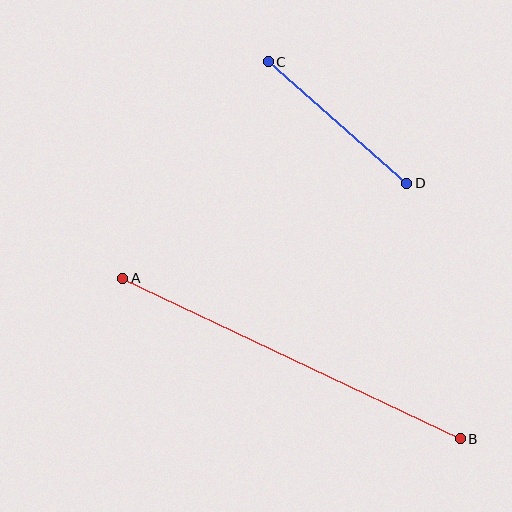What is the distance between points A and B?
The distance is approximately 374 pixels.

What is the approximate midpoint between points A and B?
The midpoint is at approximately (291, 358) pixels.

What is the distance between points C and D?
The distance is approximately 184 pixels.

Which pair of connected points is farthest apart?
Points A and B are farthest apart.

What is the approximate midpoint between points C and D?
The midpoint is at approximately (337, 122) pixels.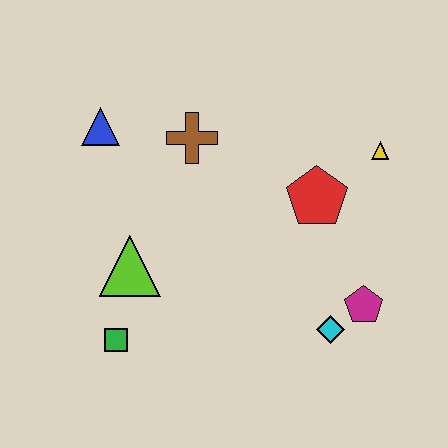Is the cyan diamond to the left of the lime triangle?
No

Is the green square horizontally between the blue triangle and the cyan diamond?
Yes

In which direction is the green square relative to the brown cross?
The green square is below the brown cross.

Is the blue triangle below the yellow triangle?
No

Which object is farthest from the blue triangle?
The magenta pentagon is farthest from the blue triangle.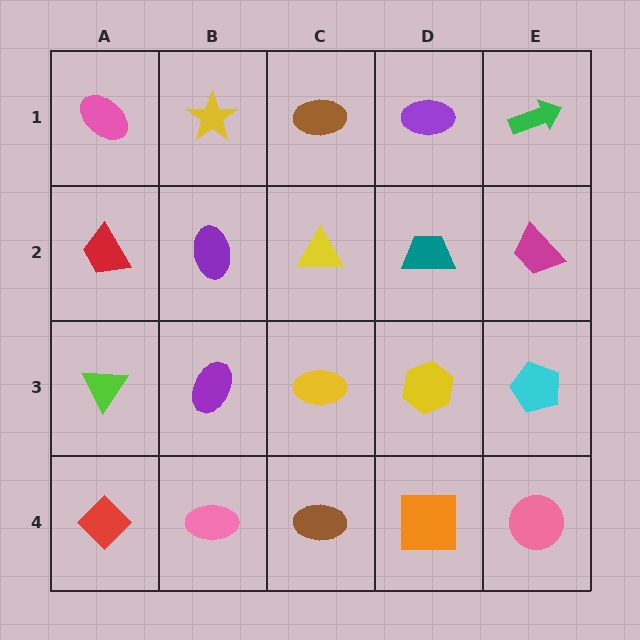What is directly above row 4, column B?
A purple ellipse.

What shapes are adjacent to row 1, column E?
A magenta trapezoid (row 2, column E), a purple ellipse (row 1, column D).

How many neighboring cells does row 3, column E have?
3.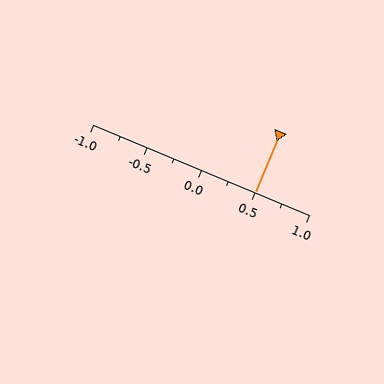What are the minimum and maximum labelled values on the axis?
The axis runs from -1.0 to 1.0.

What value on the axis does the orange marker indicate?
The marker indicates approximately 0.5.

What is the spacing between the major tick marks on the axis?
The major ticks are spaced 0.5 apart.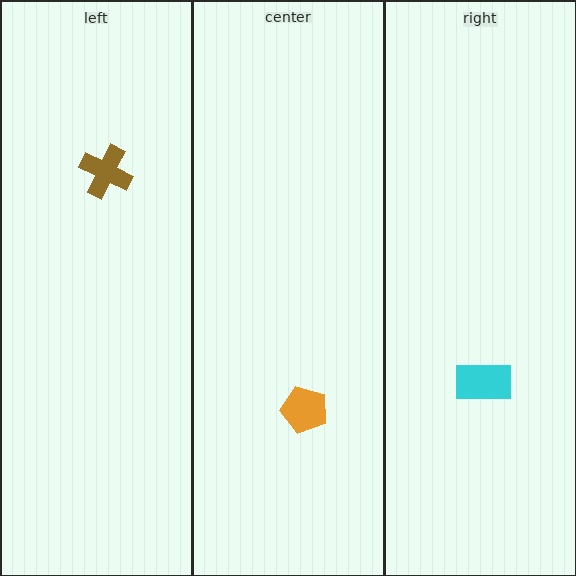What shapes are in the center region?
The orange pentagon.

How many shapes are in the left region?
1.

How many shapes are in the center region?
1.